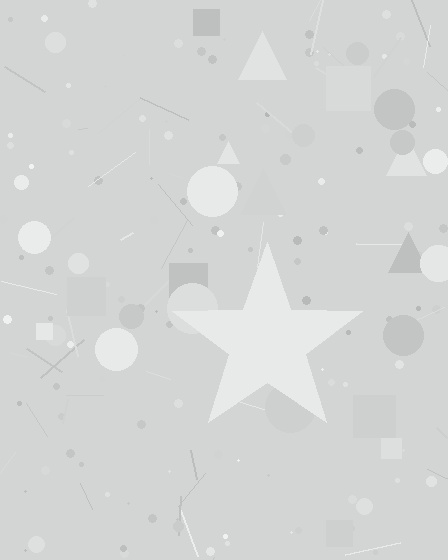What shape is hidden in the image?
A star is hidden in the image.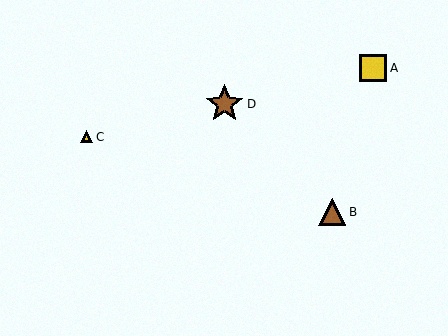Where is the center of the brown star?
The center of the brown star is at (225, 104).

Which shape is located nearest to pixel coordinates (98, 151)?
The yellow triangle (labeled C) at (86, 137) is nearest to that location.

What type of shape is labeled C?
Shape C is a yellow triangle.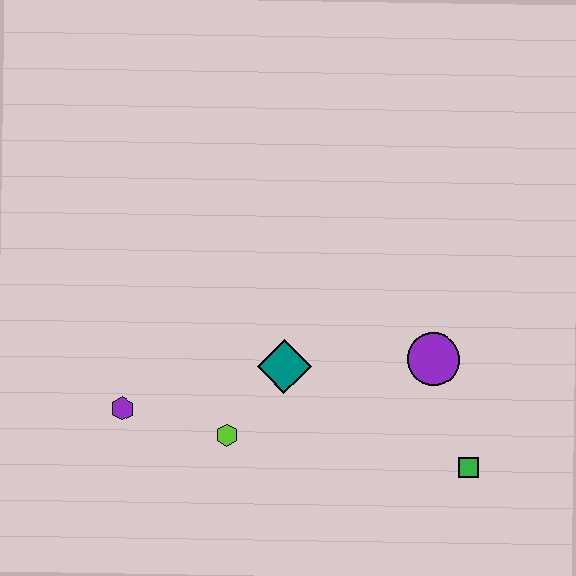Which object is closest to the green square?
The purple circle is closest to the green square.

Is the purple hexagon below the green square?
No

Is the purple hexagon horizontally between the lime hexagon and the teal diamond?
No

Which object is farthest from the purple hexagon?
The green square is farthest from the purple hexagon.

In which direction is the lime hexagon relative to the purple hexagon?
The lime hexagon is to the right of the purple hexagon.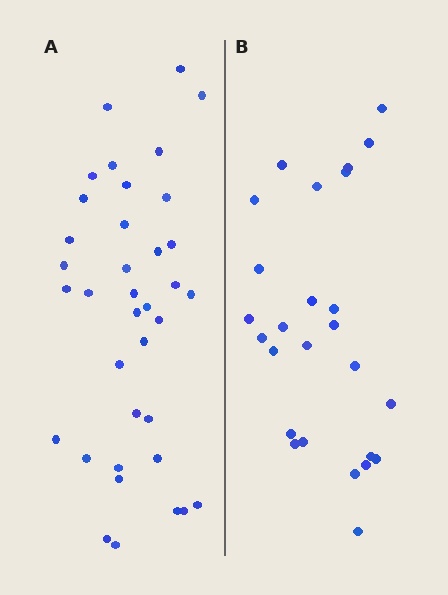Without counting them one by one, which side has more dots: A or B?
Region A (the left region) has more dots.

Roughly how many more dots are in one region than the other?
Region A has roughly 12 or so more dots than region B.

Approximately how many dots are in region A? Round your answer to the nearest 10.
About 40 dots. (The exact count is 37, which rounds to 40.)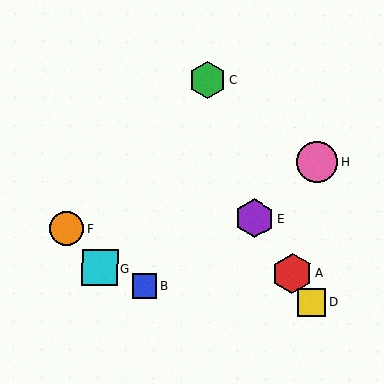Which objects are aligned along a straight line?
Objects A, D, E are aligned along a straight line.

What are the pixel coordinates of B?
Object B is at (145, 286).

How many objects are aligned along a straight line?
3 objects (A, D, E) are aligned along a straight line.